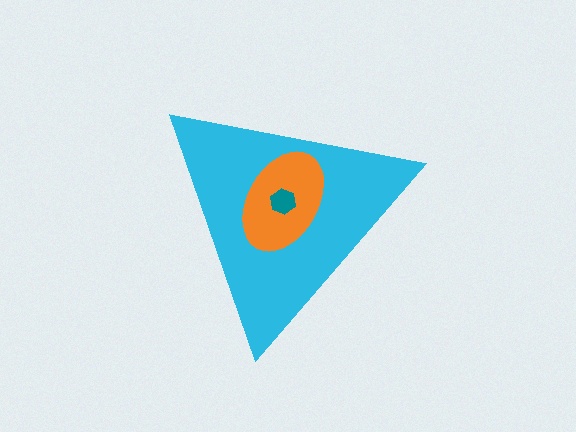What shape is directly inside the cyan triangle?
The orange ellipse.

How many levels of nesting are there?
3.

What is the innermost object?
The teal hexagon.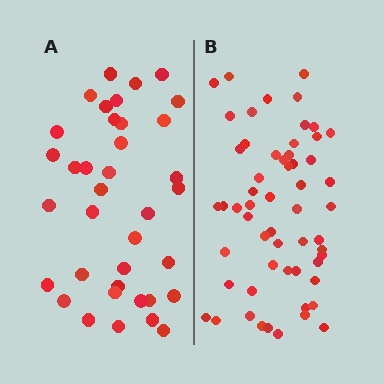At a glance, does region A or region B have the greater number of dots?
Region B (the right region) has more dots.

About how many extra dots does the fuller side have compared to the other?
Region B has approximately 20 more dots than region A.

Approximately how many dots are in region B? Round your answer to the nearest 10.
About 60 dots. (The exact count is 57, which rounds to 60.)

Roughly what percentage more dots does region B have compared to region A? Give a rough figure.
About 55% more.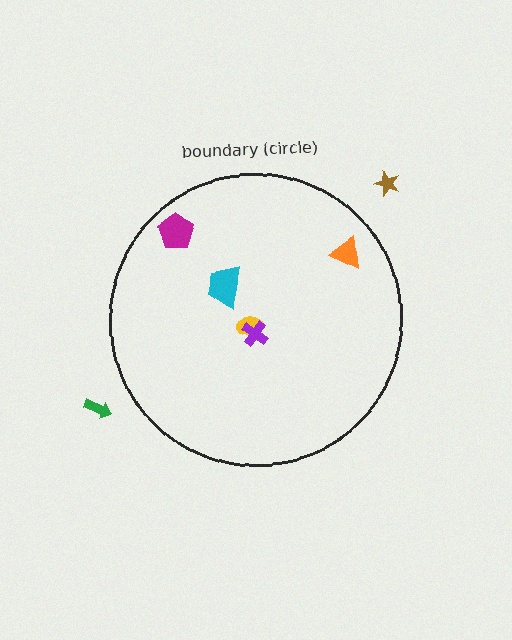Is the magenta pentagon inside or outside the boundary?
Inside.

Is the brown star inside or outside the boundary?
Outside.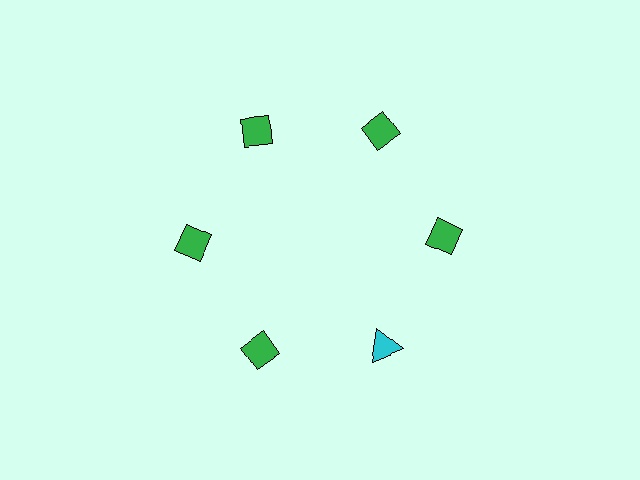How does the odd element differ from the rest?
It differs in both color (cyan instead of green) and shape (triangle instead of diamond).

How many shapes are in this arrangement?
There are 6 shapes arranged in a ring pattern.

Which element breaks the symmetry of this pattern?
The cyan triangle at roughly the 5 o'clock position breaks the symmetry. All other shapes are green diamonds.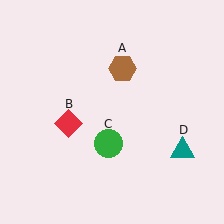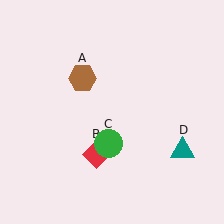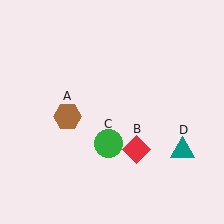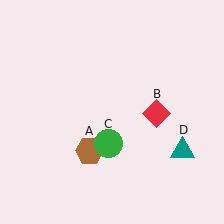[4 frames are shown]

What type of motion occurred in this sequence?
The brown hexagon (object A), red diamond (object B) rotated counterclockwise around the center of the scene.